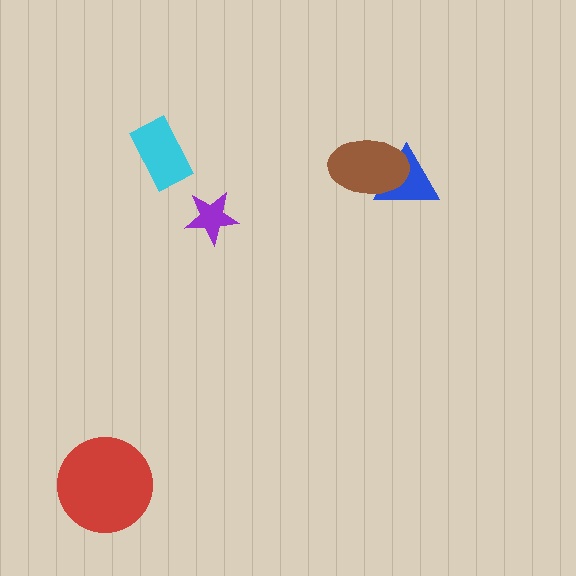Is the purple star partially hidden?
No, no other shape covers it.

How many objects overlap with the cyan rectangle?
0 objects overlap with the cyan rectangle.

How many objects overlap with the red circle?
0 objects overlap with the red circle.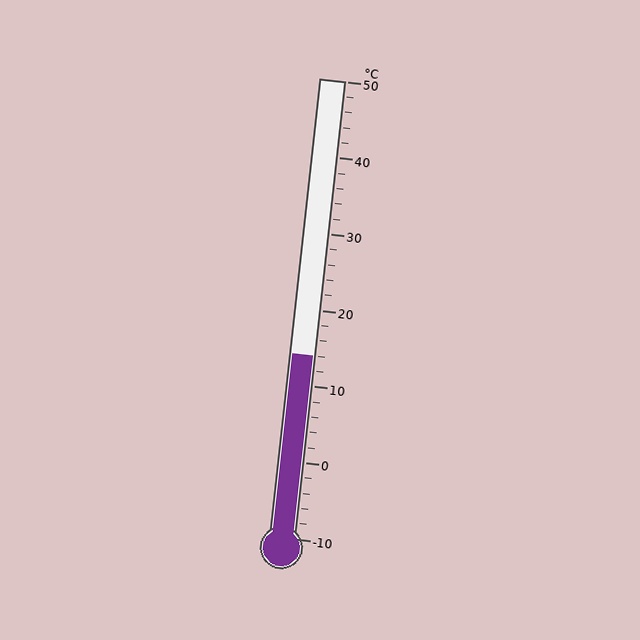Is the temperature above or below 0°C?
The temperature is above 0°C.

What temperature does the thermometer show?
The thermometer shows approximately 14°C.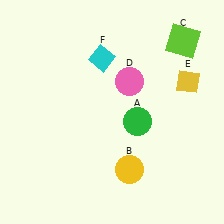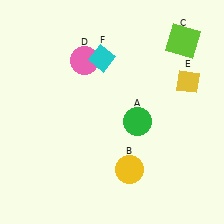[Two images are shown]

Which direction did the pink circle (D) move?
The pink circle (D) moved left.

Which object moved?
The pink circle (D) moved left.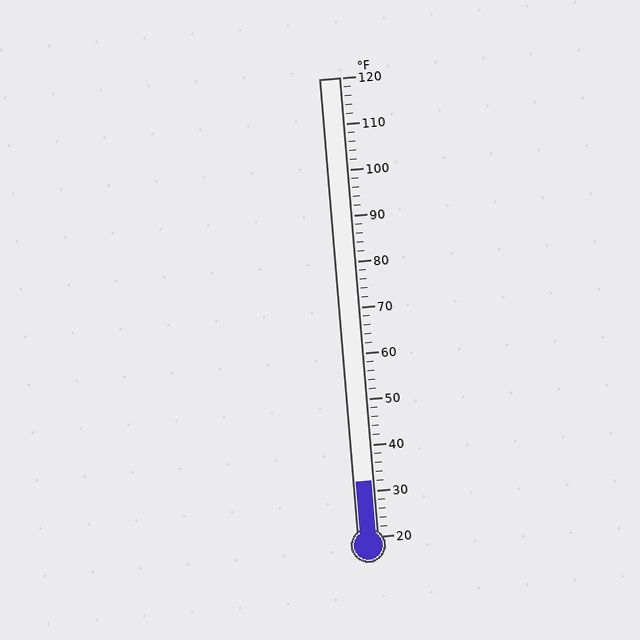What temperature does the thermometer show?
The thermometer shows approximately 32°F.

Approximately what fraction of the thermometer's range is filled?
The thermometer is filled to approximately 10% of its range.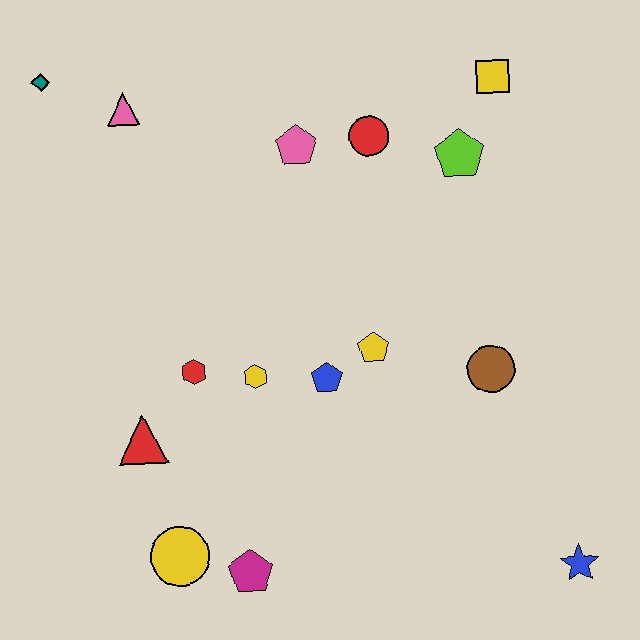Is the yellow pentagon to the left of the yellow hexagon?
No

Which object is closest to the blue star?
The brown circle is closest to the blue star.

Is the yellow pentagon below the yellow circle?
No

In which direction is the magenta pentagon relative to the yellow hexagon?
The magenta pentagon is below the yellow hexagon.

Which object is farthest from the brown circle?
The teal diamond is farthest from the brown circle.